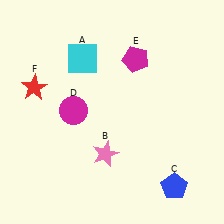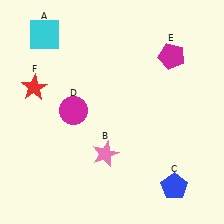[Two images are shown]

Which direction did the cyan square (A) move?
The cyan square (A) moved left.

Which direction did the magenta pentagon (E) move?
The magenta pentagon (E) moved right.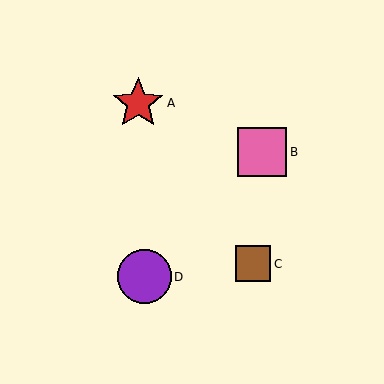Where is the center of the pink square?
The center of the pink square is at (262, 152).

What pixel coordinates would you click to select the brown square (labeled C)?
Click at (253, 264) to select the brown square C.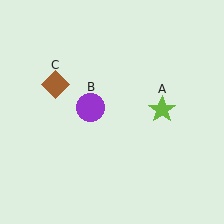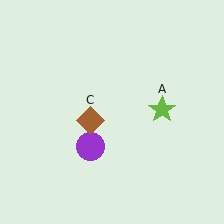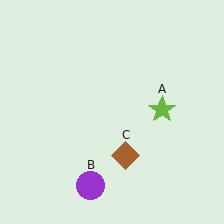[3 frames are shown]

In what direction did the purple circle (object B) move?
The purple circle (object B) moved down.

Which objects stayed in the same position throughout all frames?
Lime star (object A) remained stationary.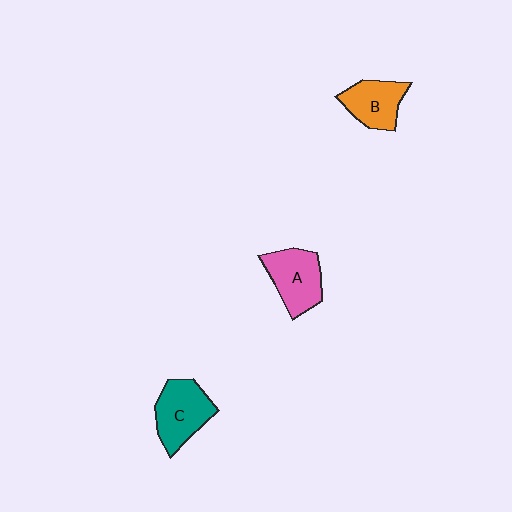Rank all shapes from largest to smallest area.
From largest to smallest: C (teal), A (pink), B (orange).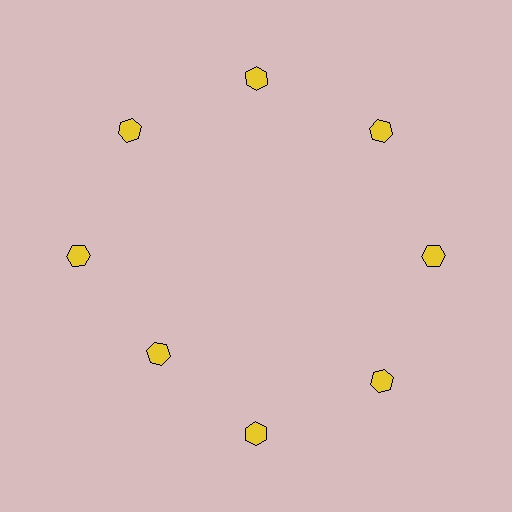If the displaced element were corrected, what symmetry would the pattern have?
It would have 8-fold rotational symmetry — the pattern would map onto itself every 45 degrees.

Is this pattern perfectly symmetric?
No. The 8 yellow hexagons are arranged in a ring, but one element near the 8 o'clock position is pulled inward toward the center, breaking the 8-fold rotational symmetry.